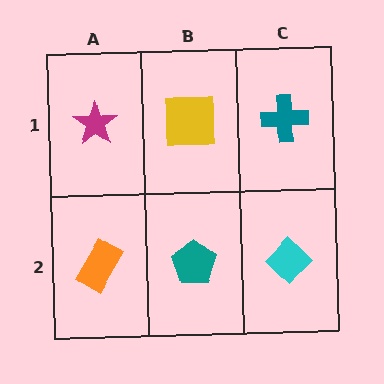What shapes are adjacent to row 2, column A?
A magenta star (row 1, column A), a teal pentagon (row 2, column B).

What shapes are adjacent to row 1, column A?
An orange rectangle (row 2, column A), a yellow square (row 1, column B).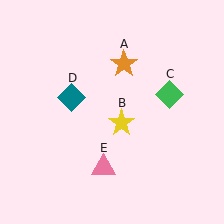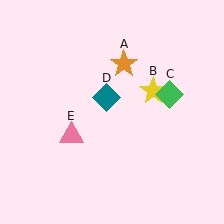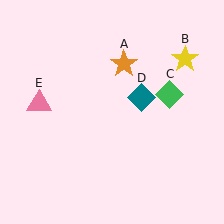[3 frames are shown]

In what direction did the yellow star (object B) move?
The yellow star (object B) moved up and to the right.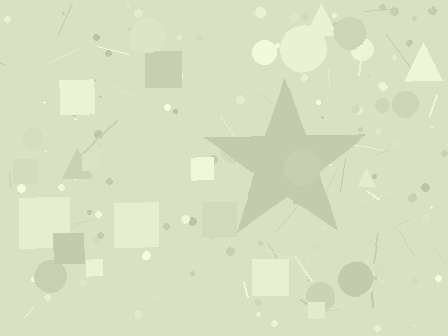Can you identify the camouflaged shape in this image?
The camouflaged shape is a star.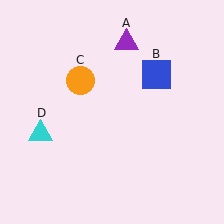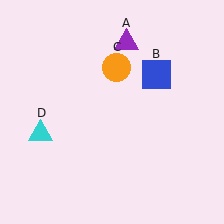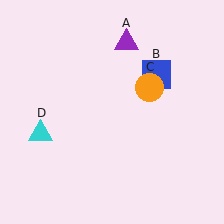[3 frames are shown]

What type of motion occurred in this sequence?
The orange circle (object C) rotated clockwise around the center of the scene.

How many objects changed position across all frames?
1 object changed position: orange circle (object C).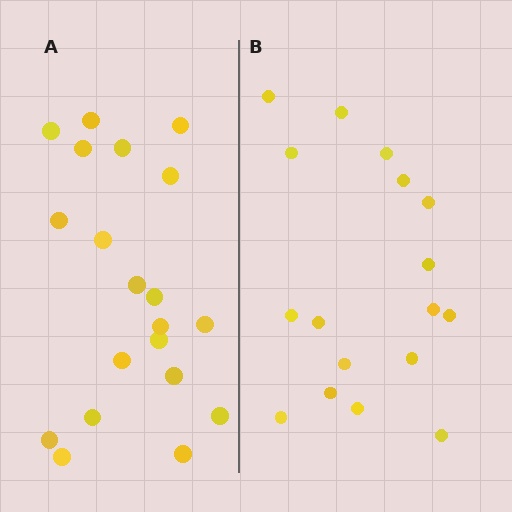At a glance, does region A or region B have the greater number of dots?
Region A (the left region) has more dots.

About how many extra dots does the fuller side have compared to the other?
Region A has just a few more — roughly 2 or 3 more dots than region B.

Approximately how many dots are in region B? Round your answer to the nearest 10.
About 20 dots. (The exact count is 17, which rounds to 20.)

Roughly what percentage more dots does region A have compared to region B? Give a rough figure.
About 20% more.